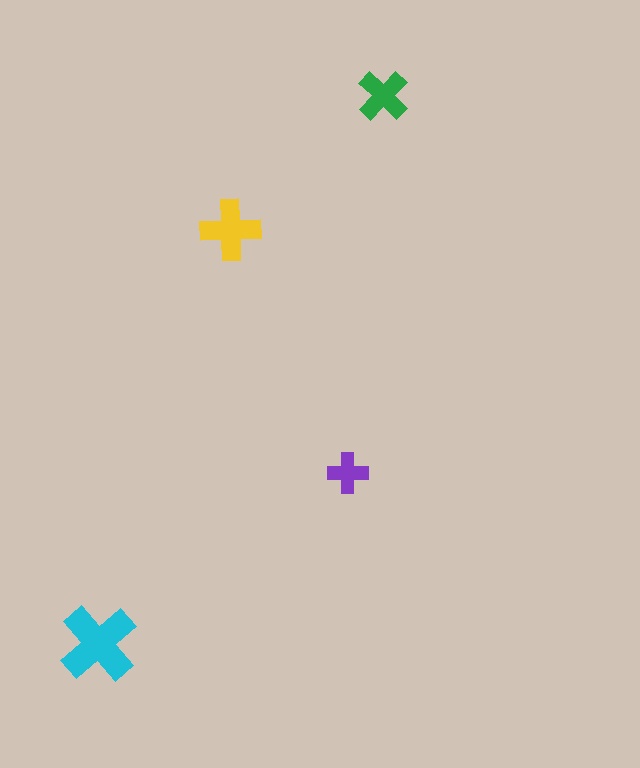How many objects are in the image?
There are 4 objects in the image.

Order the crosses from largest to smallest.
the cyan one, the yellow one, the green one, the purple one.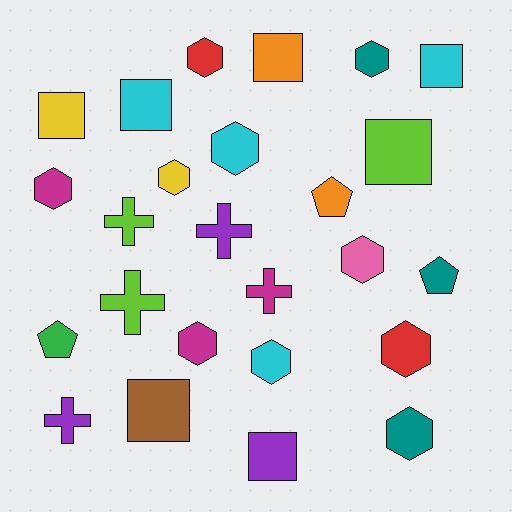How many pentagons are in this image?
There are 3 pentagons.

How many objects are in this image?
There are 25 objects.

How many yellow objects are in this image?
There are 2 yellow objects.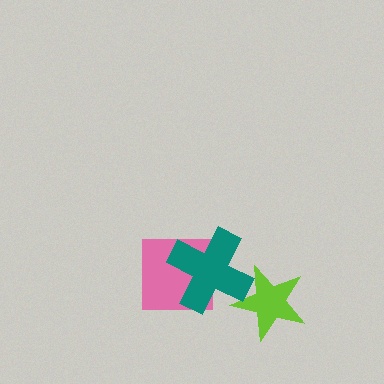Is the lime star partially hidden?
Yes, it is partially covered by another shape.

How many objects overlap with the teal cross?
2 objects overlap with the teal cross.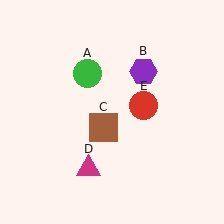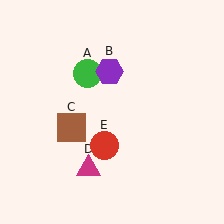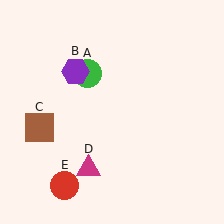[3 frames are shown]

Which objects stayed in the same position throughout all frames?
Green circle (object A) and magenta triangle (object D) remained stationary.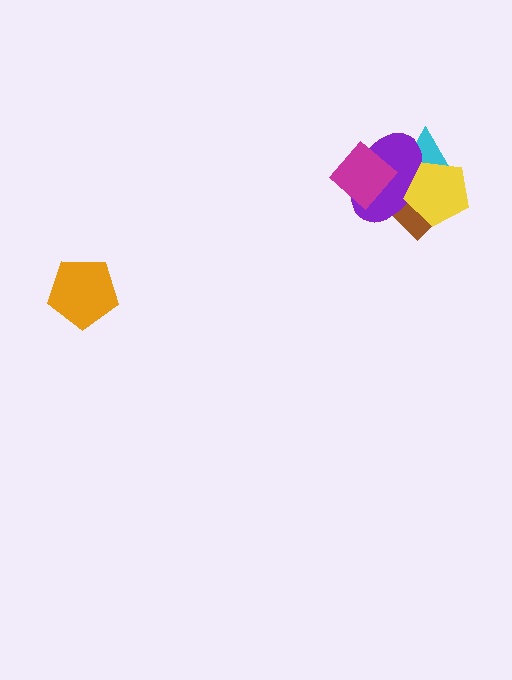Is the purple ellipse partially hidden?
Yes, it is partially covered by another shape.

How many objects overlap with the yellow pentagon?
3 objects overlap with the yellow pentagon.